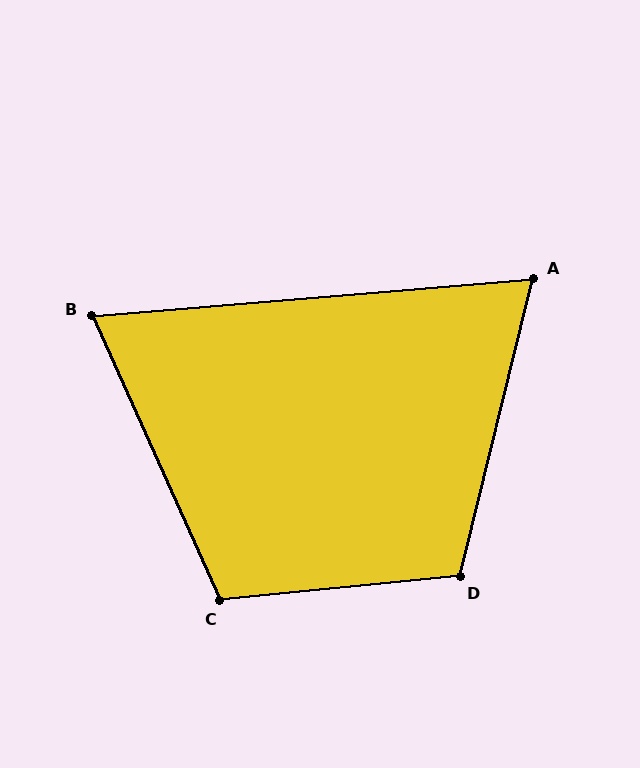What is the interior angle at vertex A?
Approximately 71 degrees (acute).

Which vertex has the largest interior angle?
D, at approximately 109 degrees.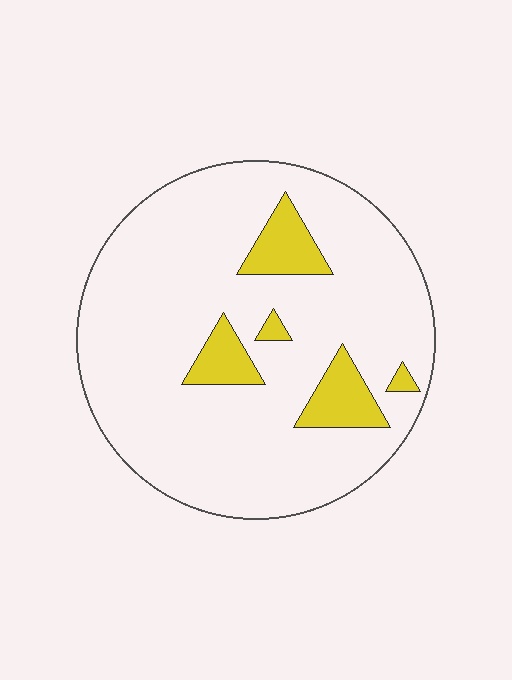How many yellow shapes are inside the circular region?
5.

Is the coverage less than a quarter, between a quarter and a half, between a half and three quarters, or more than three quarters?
Less than a quarter.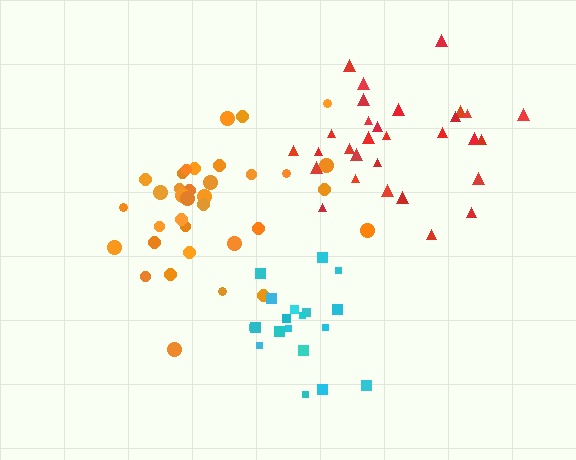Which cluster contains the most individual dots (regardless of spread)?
Orange (35).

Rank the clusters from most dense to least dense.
cyan, orange, red.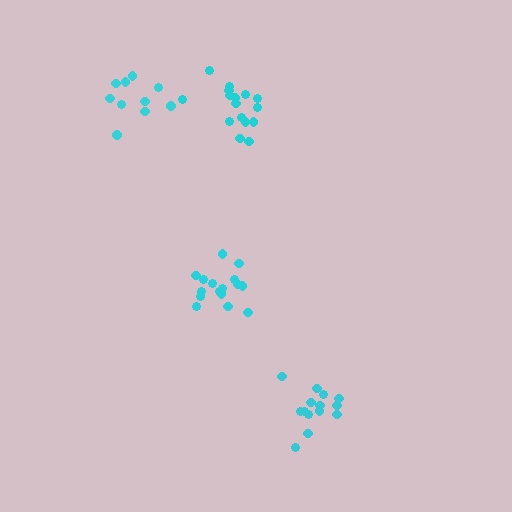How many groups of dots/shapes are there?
There are 4 groups.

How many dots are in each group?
Group 1: 14 dots, Group 2: 16 dots, Group 3: 10 dots, Group 4: 16 dots (56 total).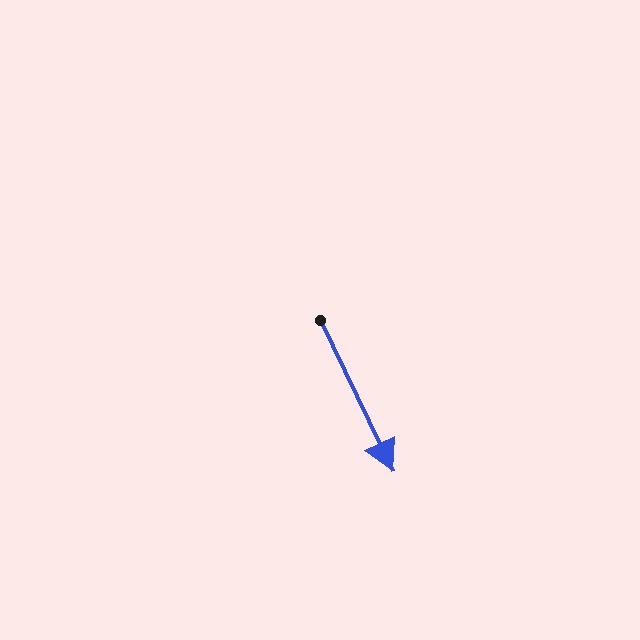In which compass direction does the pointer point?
Southeast.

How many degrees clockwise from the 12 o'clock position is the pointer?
Approximately 154 degrees.